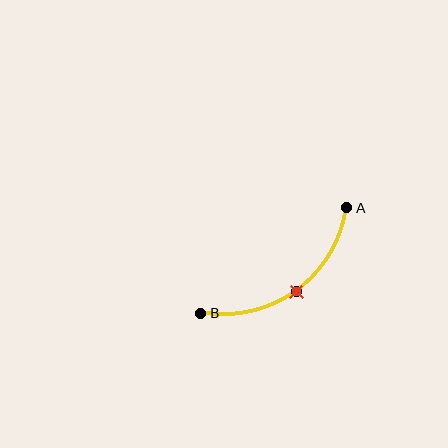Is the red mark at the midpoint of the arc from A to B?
Yes. The red mark lies on the arc at equal arc-length from both A and B — it is the arc midpoint.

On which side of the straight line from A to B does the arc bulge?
The arc bulges below and to the right of the straight line connecting A and B.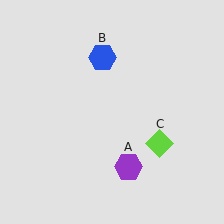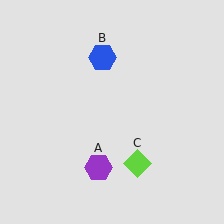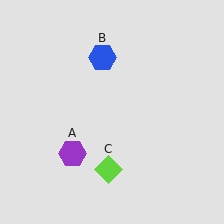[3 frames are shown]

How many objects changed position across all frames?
2 objects changed position: purple hexagon (object A), lime diamond (object C).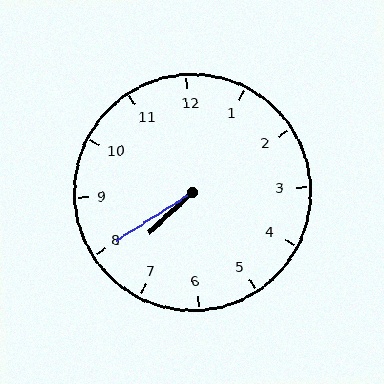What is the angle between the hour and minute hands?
Approximately 10 degrees.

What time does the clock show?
7:40.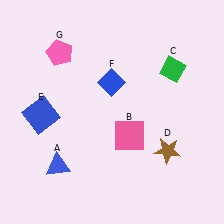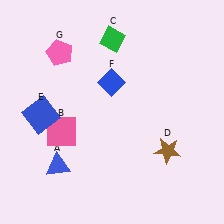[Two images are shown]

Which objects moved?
The objects that moved are: the pink square (B), the green diamond (C).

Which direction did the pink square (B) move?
The pink square (B) moved left.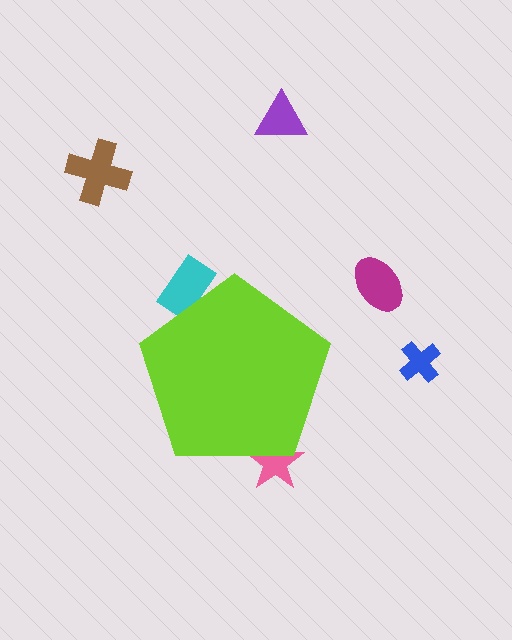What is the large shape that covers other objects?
A lime pentagon.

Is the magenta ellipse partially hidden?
No, the magenta ellipse is fully visible.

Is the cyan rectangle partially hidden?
Yes, the cyan rectangle is partially hidden behind the lime pentagon.